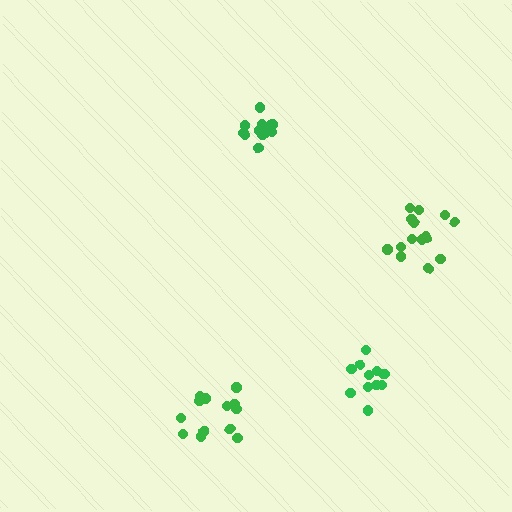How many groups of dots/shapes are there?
There are 4 groups.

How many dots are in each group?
Group 1: 13 dots, Group 2: 15 dots, Group 3: 15 dots, Group 4: 12 dots (55 total).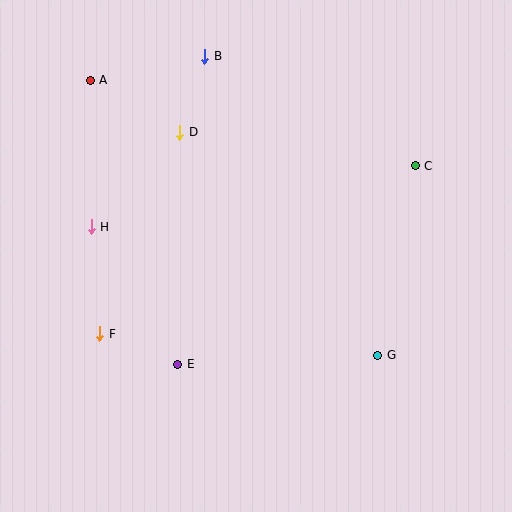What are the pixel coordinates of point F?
Point F is at (100, 334).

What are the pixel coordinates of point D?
Point D is at (180, 132).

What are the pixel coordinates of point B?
Point B is at (205, 56).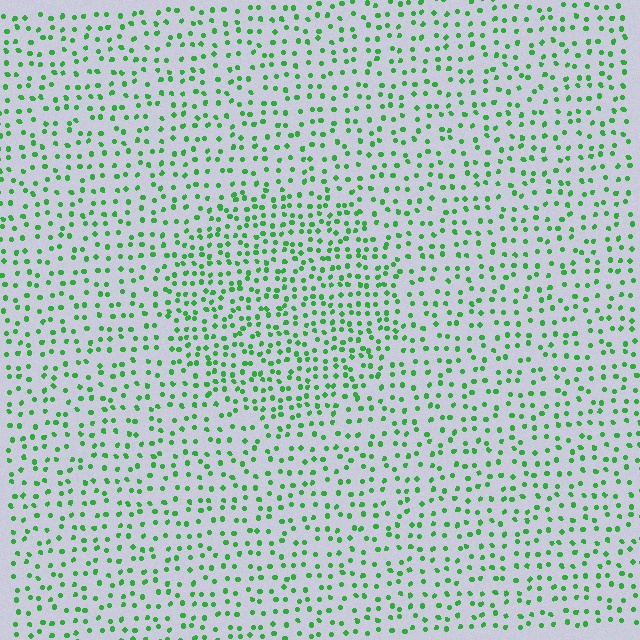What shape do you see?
I see a circle.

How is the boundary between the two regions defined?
The boundary is defined by a change in element density (approximately 1.6x ratio). All elements are the same color, size, and shape.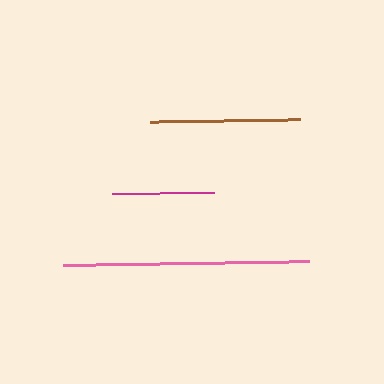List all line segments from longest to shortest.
From longest to shortest: pink, brown, magenta.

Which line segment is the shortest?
The magenta line is the shortest at approximately 102 pixels.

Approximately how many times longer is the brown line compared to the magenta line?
The brown line is approximately 1.5 times the length of the magenta line.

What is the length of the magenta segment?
The magenta segment is approximately 102 pixels long.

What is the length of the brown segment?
The brown segment is approximately 150 pixels long.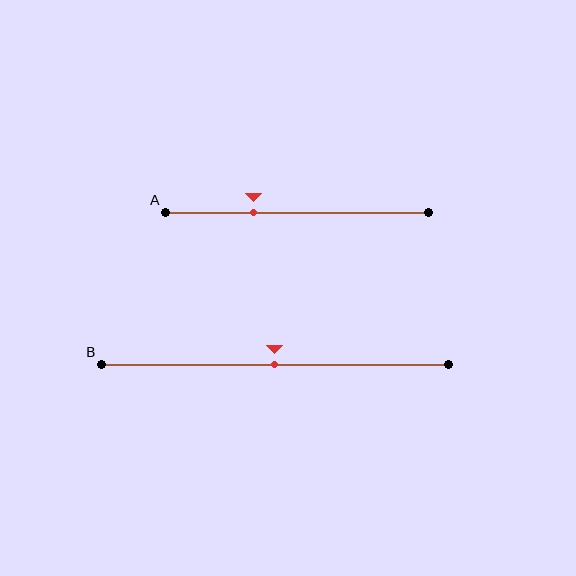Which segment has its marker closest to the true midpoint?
Segment B has its marker closest to the true midpoint.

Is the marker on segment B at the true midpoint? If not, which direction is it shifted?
Yes, the marker on segment B is at the true midpoint.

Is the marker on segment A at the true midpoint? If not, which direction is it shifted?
No, the marker on segment A is shifted to the left by about 16% of the segment length.